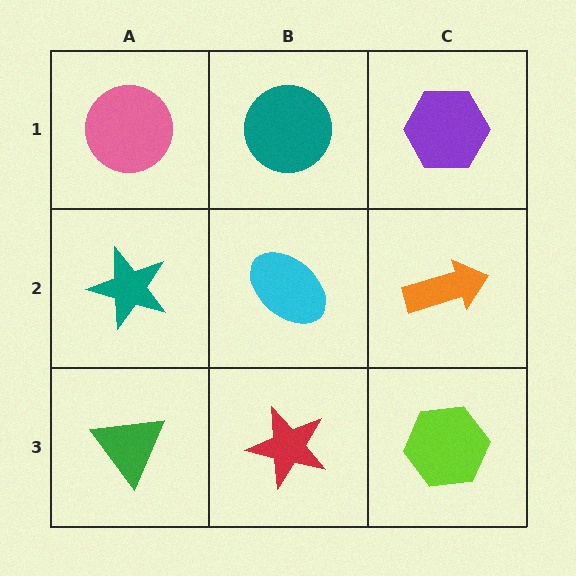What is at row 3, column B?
A red star.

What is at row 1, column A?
A pink circle.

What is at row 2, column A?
A teal star.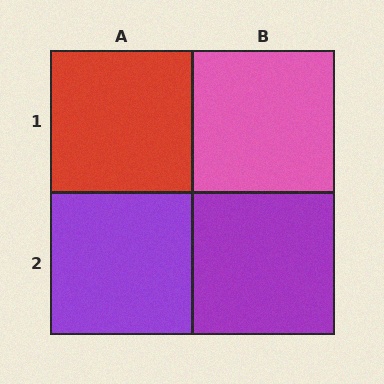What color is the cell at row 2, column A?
Purple.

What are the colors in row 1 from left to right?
Red, pink.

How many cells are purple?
2 cells are purple.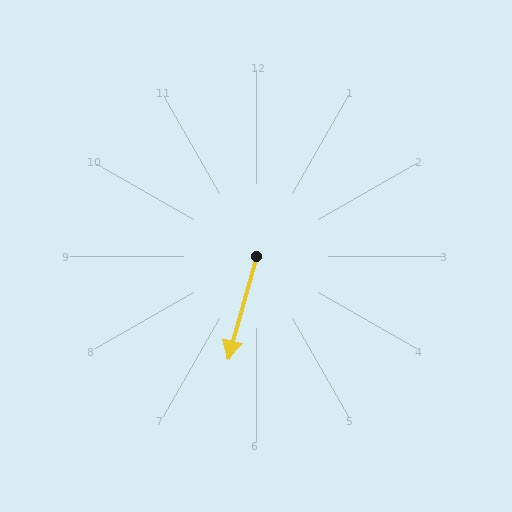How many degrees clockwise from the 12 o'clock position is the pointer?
Approximately 195 degrees.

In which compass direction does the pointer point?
South.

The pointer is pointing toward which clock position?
Roughly 7 o'clock.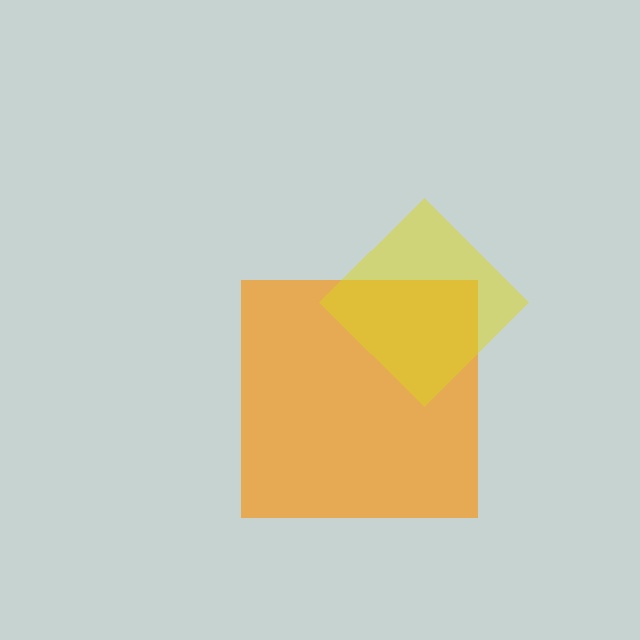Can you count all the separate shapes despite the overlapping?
Yes, there are 2 separate shapes.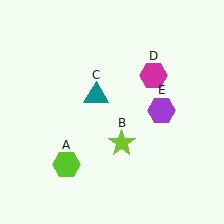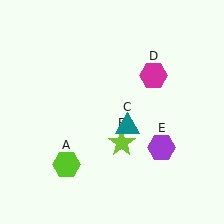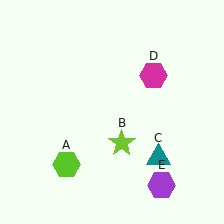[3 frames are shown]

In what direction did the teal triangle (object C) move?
The teal triangle (object C) moved down and to the right.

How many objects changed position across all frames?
2 objects changed position: teal triangle (object C), purple hexagon (object E).